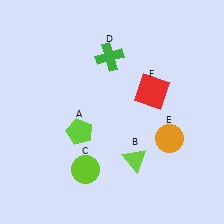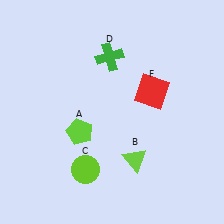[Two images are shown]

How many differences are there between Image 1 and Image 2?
There is 1 difference between the two images.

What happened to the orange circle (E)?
The orange circle (E) was removed in Image 2. It was in the bottom-right area of Image 1.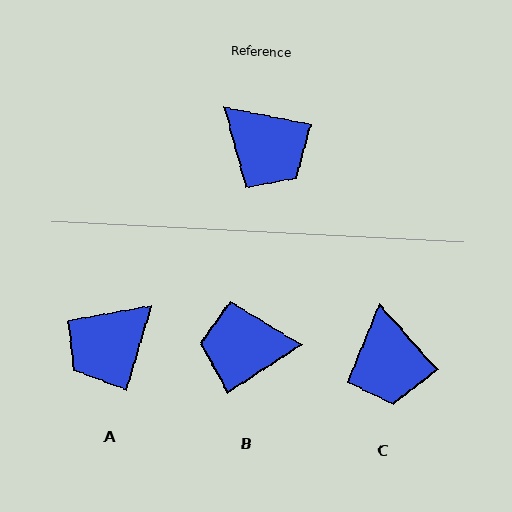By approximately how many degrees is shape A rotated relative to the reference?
Approximately 95 degrees clockwise.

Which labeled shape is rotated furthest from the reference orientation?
B, about 136 degrees away.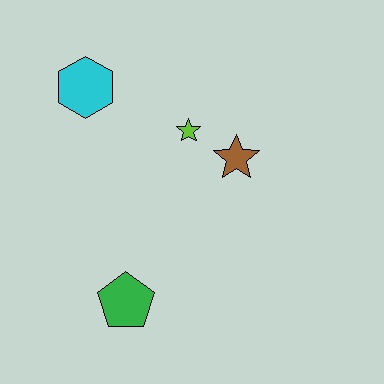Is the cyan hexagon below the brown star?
No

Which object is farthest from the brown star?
The green pentagon is farthest from the brown star.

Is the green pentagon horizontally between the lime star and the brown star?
No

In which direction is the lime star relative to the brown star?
The lime star is to the left of the brown star.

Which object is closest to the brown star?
The lime star is closest to the brown star.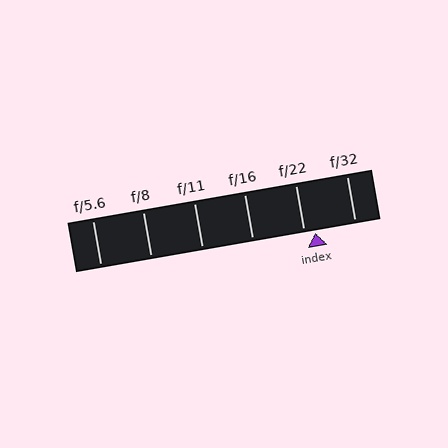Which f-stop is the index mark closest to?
The index mark is closest to f/22.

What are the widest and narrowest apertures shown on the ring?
The widest aperture shown is f/5.6 and the narrowest is f/32.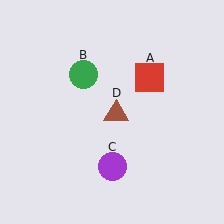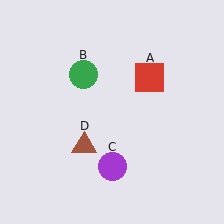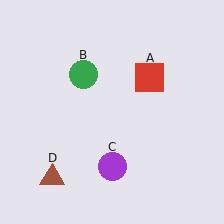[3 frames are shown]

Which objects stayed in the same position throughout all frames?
Red square (object A) and green circle (object B) and purple circle (object C) remained stationary.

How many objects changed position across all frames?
1 object changed position: brown triangle (object D).